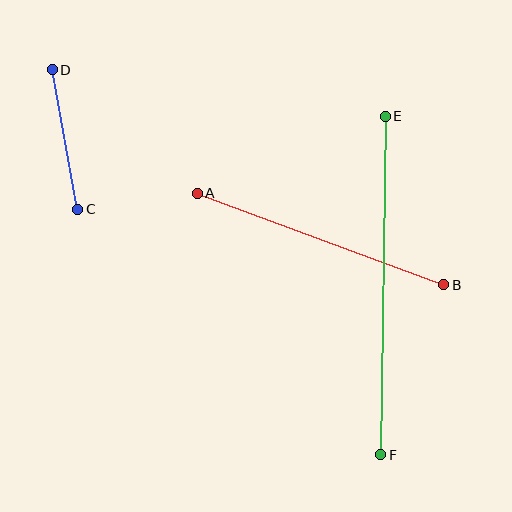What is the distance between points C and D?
The distance is approximately 142 pixels.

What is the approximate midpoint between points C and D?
The midpoint is at approximately (65, 139) pixels.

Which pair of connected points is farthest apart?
Points E and F are farthest apart.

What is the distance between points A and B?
The distance is approximately 263 pixels.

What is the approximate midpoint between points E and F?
The midpoint is at approximately (383, 286) pixels.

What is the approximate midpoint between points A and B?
The midpoint is at approximately (321, 239) pixels.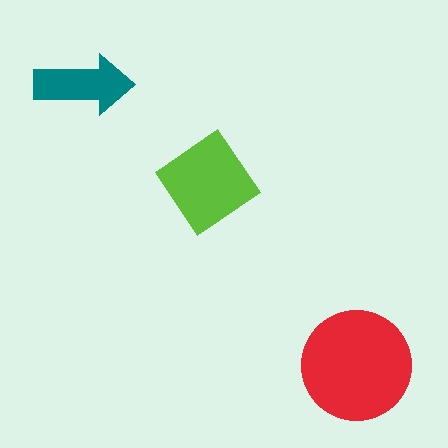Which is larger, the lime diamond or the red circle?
The red circle.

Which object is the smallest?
The teal arrow.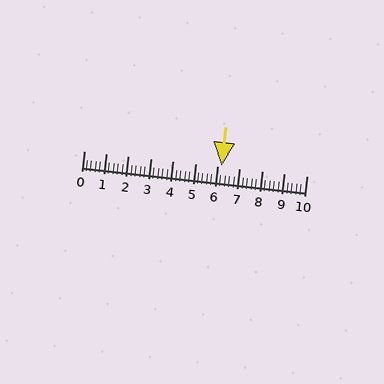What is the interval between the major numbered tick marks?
The major tick marks are spaced 1 units apart.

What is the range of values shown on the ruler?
The ruler shows values from 0 to 10.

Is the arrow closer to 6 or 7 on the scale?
The arrow is closer to 6.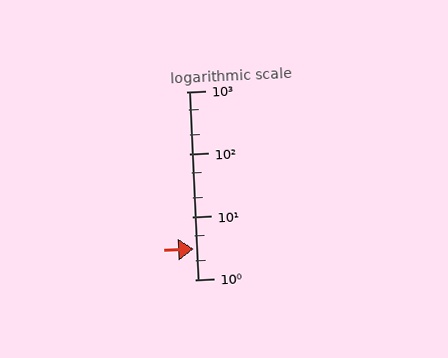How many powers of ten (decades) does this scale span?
The scale spans 3 decades, from 1 to 1000.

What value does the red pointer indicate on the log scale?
The pointer indicates approximately 3.1.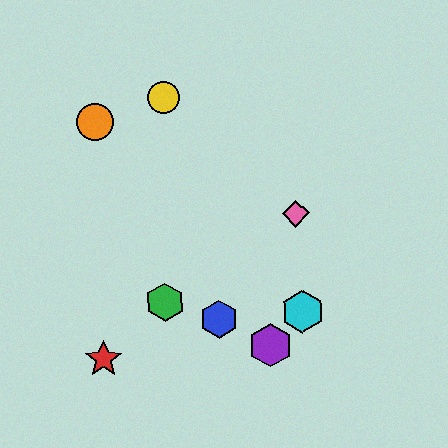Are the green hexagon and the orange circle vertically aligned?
No, the green hexagon is at x≈165 and the orange circle is at x≈95.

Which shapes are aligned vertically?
The green hexagon, the yellow circle are aligned vertically.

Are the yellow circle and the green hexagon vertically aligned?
Yes, both are at x≈164.